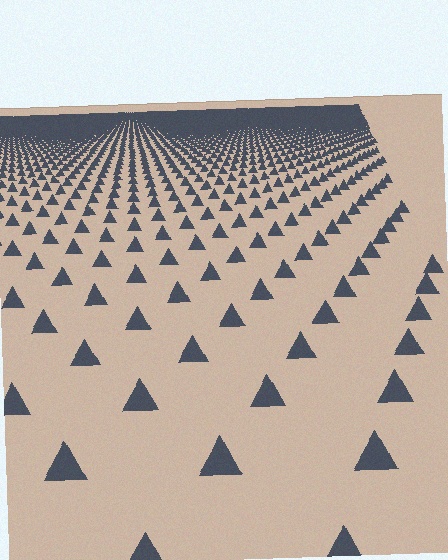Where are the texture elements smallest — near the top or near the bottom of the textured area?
Near the top.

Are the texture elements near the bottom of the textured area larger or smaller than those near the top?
Larger. Near the bottom, elements are closer to the viewer and appear at a bigger on-screen size.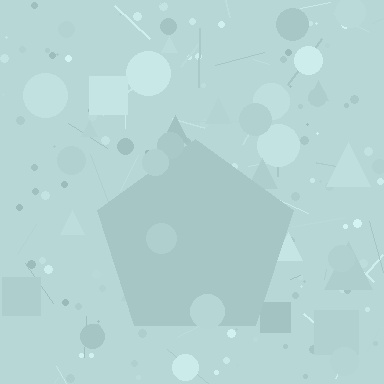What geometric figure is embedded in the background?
A pentagon is embedded in the background.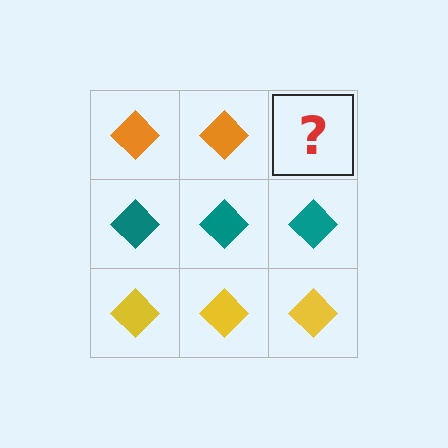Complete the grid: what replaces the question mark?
The question mark should be replaced with an orange diamond.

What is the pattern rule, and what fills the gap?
The rule is that each row has a consistent color. The gap should be filled with an orange diamond.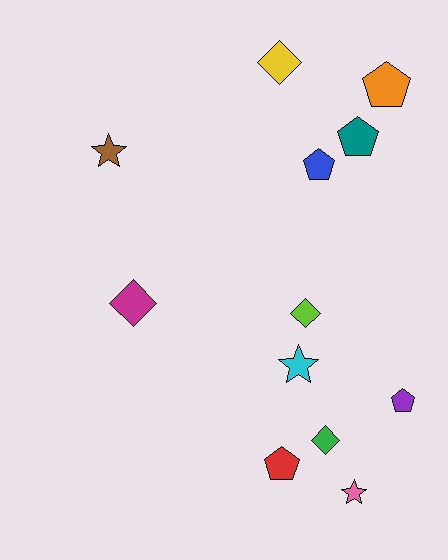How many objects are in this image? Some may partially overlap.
There are 12 objects.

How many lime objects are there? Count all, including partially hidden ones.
There is 1 lime object.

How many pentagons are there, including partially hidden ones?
There are 5 pentagons.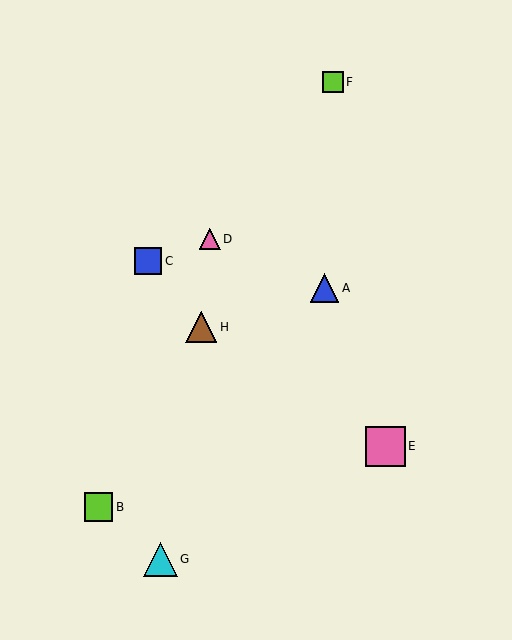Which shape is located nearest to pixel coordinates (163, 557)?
The cyan triangle (labeled G) at (160, 559) is nearest to that location.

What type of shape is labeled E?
Shape E is a pink square.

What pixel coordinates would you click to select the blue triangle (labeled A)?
Click at (324, 288) to select the blue triangle A.